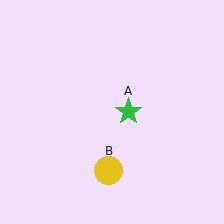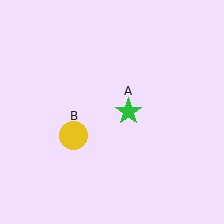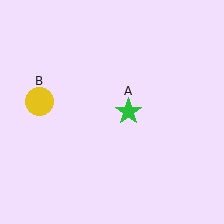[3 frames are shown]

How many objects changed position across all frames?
1 object changed position: yellow circle (object B).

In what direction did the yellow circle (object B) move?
The yellow circle (object B) moved up and to the left.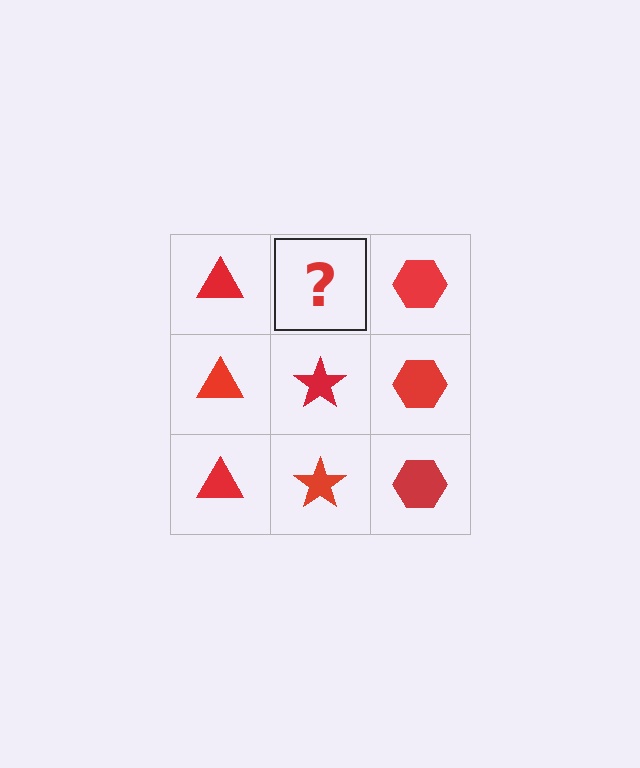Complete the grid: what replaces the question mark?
The question mark should be replaced with a red star.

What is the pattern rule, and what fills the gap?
The rule is that each column has a consistent shape. The gap should be filled with a red star.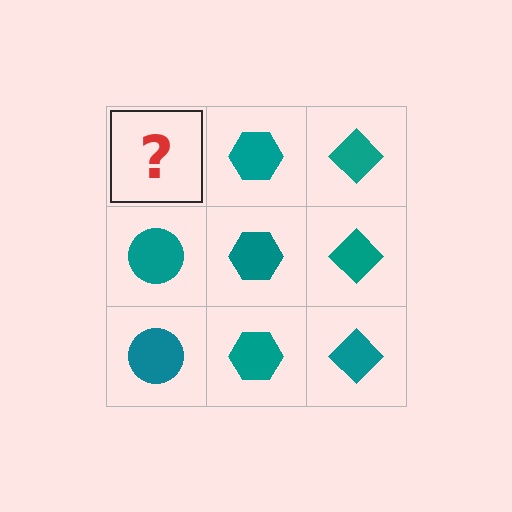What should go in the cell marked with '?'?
The missing cell should contain a teal circle.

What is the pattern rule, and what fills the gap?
The rule is that each column has a consistent shape. The gap should be filled with a teal circle.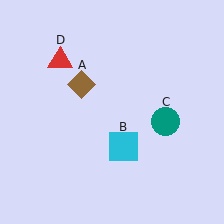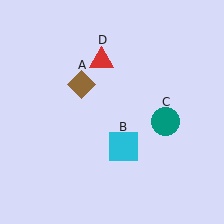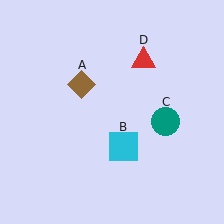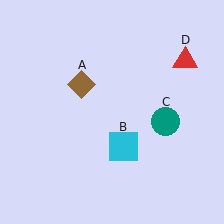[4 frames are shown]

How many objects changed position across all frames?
1 object changed position: red triangle (object D).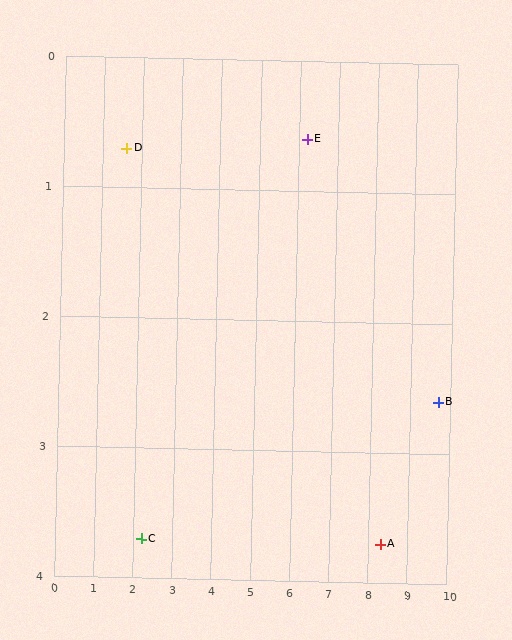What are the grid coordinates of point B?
Point B is at approximately (9.7, 2.6).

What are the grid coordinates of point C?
Point C is at approximately (2.2, 3.7).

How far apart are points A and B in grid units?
Points A and B are about 1.8 grid units apart.